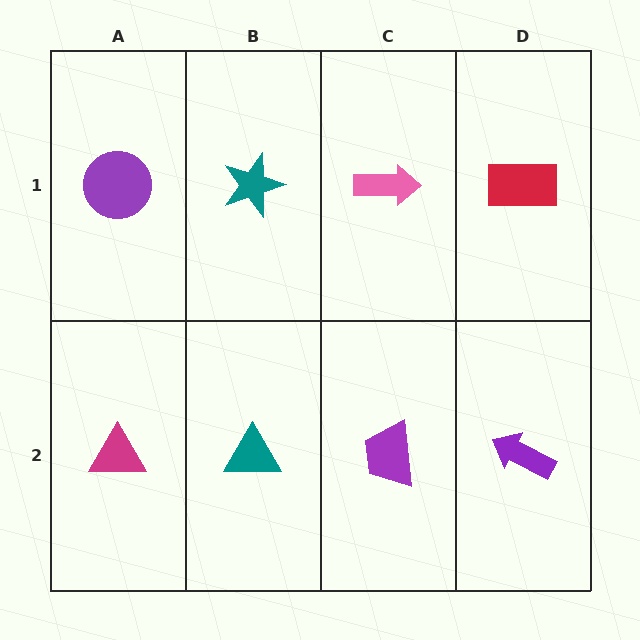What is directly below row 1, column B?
A teal triangle.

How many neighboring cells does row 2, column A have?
2.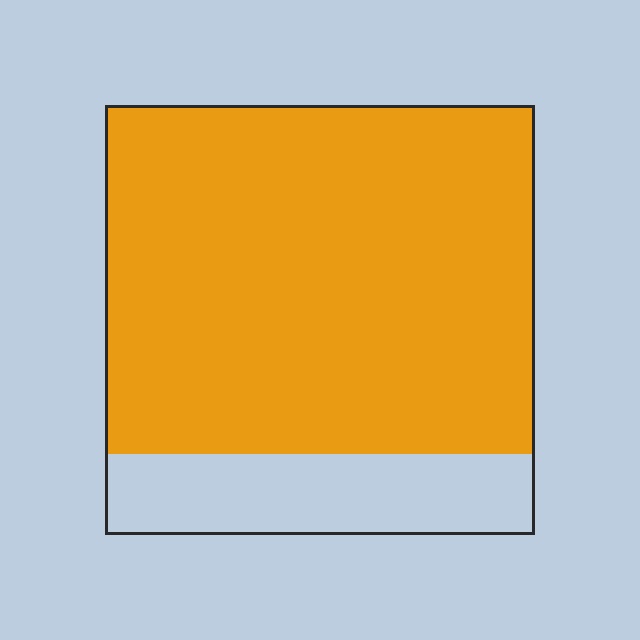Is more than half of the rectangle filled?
Yes.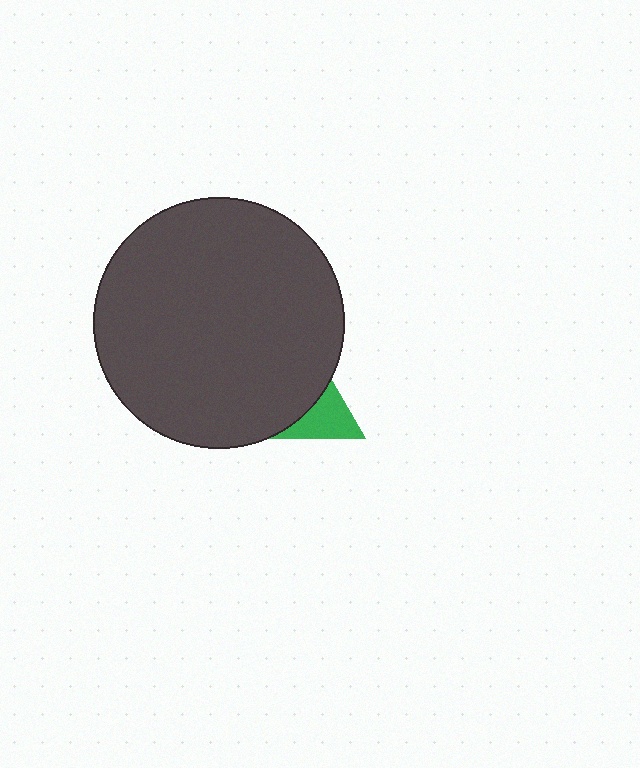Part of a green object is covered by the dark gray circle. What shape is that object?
It is a triangle.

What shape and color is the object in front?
The object in front is a dark gray circle.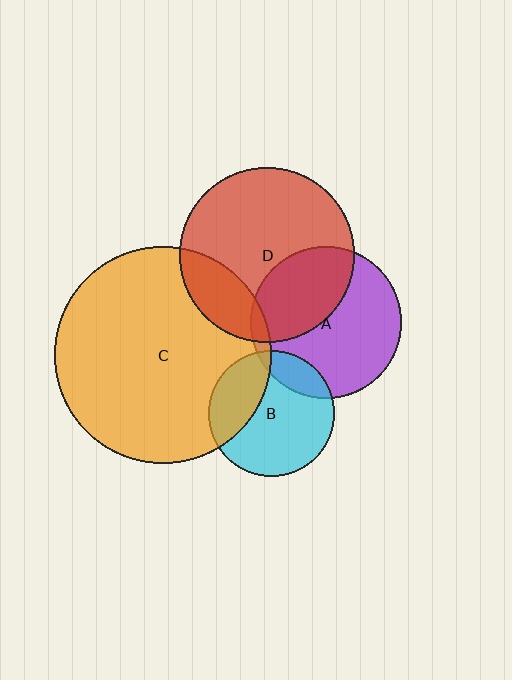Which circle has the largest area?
Circle C (orange).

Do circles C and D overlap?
Yes.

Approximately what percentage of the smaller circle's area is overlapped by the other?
Approximately 20%.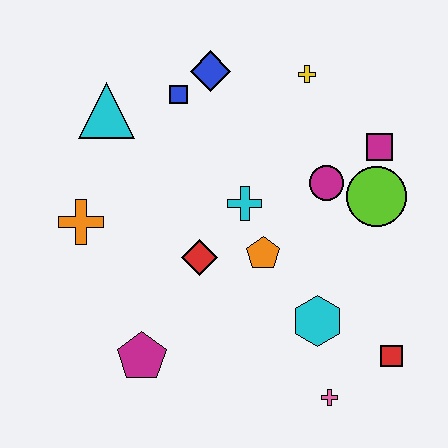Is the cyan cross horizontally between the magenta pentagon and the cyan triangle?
No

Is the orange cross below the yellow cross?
Yes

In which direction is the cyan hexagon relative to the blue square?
The cyan hexagon is below the blue square.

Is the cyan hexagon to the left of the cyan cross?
No